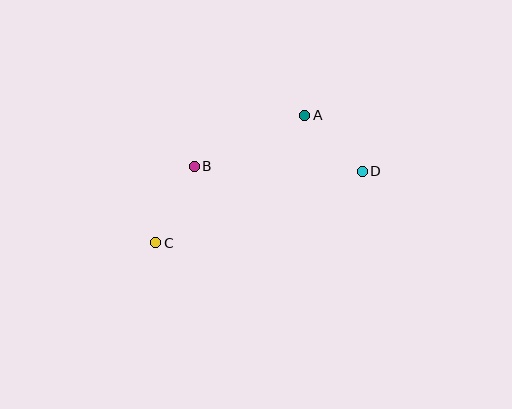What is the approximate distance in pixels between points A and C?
The distance between A and C is approximately 196 pixels.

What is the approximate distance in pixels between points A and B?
The distance between A and B is approximately 122 pixels.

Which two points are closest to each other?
Points A and D are closest to each other.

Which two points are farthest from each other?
Points C and D are farthest from each other.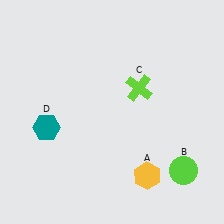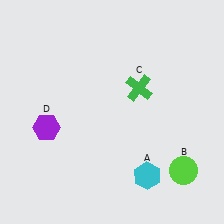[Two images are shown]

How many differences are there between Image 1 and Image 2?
There are 3 differences between the two images.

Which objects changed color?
A changed from yellow to cyan. C changed from lime to green. D changed from teal to purple.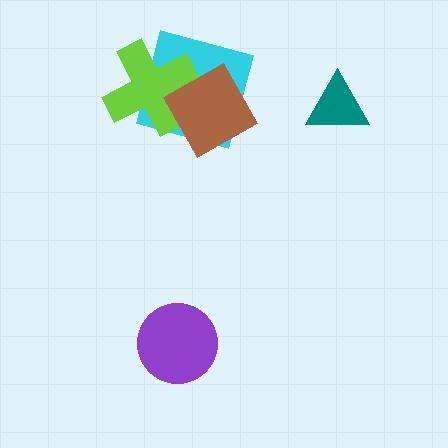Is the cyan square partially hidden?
Yes, it is partially covered by another shape.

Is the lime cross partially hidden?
Yes, it is partially covered by another shape.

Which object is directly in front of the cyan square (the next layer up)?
The lime cross is directly in front of the cyan square.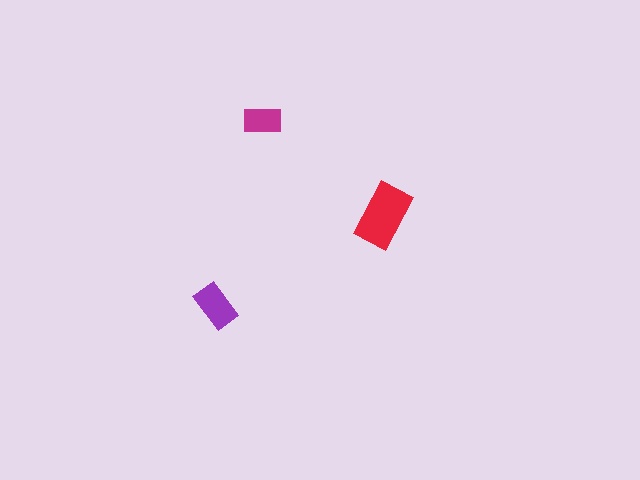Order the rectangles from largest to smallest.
the red one, the purple one, the magenta one.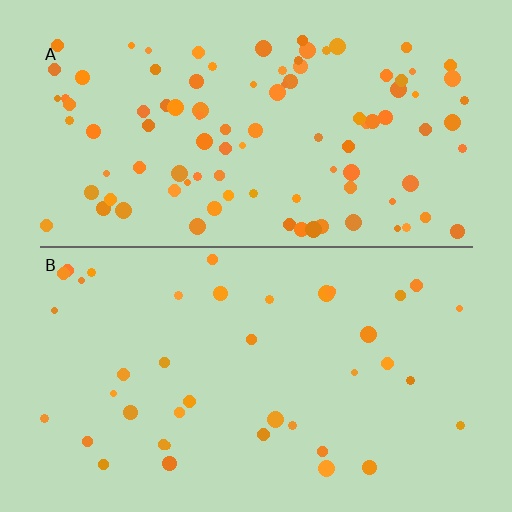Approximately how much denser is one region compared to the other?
Approximately 2.6× — region A over region B.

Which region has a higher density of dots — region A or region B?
A (the top).